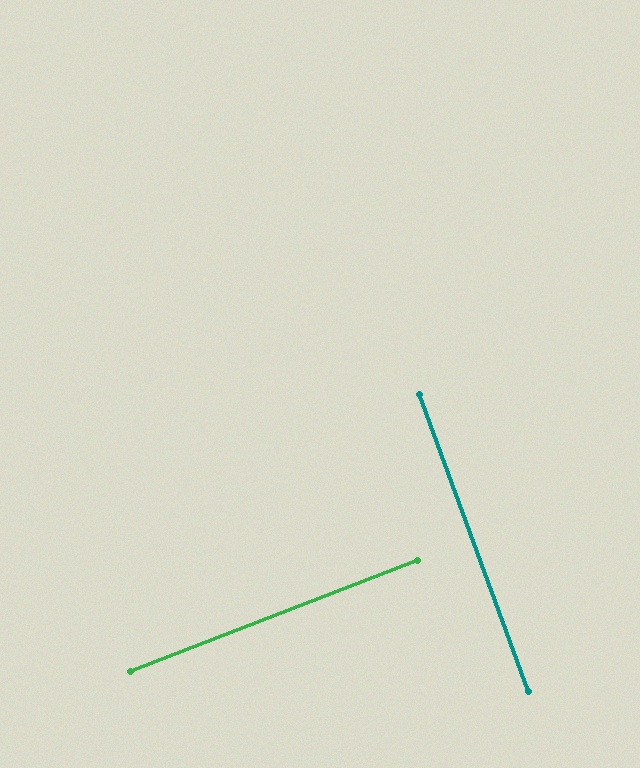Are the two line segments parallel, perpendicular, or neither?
Perpendicular — they meet at approximately 89°.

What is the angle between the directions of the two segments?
Approximately 89 degrees.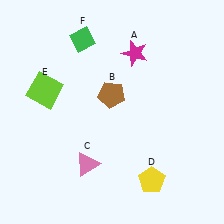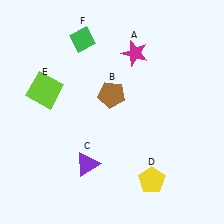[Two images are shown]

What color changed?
The triangle (C) changed from pink in Image 1 to purple in Image 2.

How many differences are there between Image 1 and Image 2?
There is 1 difference between the two images.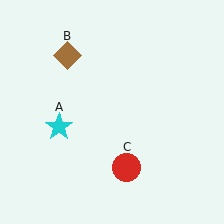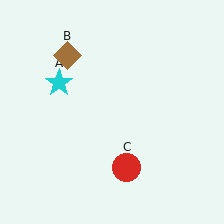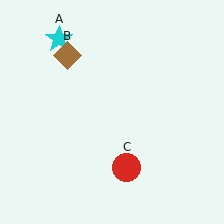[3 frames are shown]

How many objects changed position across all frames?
1 object changed position: cyan star (object A).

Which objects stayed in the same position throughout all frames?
Brown diamond (object B) and red circle (object C) remained stationary.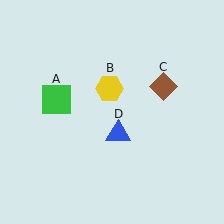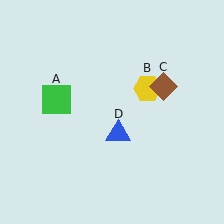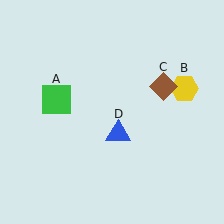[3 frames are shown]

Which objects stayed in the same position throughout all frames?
Green square (object A) and brown diamond (object C) and blue triangle (object D) remained stationary.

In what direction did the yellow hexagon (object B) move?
The yellow hexagon (object B) moved right.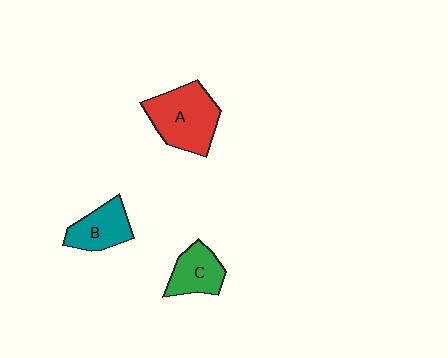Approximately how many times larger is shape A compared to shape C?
Approximately 1.7 times.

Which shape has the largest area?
Shape A (red).